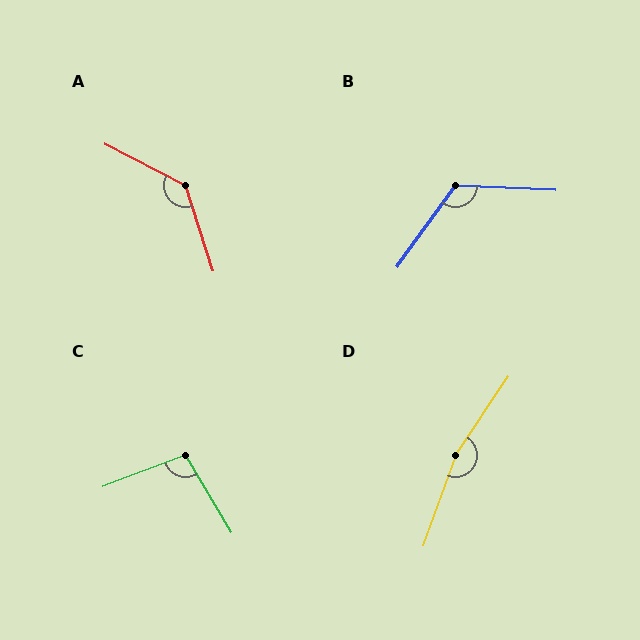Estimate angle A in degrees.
Approximately 135 degrees.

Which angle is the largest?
D, at approximately 166 degrees.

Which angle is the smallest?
C, at approximately 100 degrees.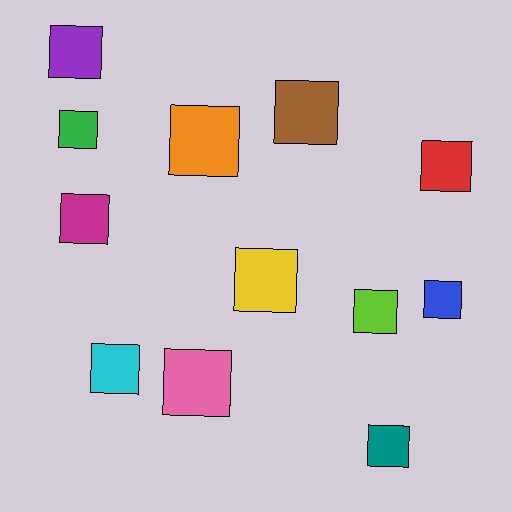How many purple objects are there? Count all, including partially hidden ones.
There is 1 purple object.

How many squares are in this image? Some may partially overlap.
There are 12 squares.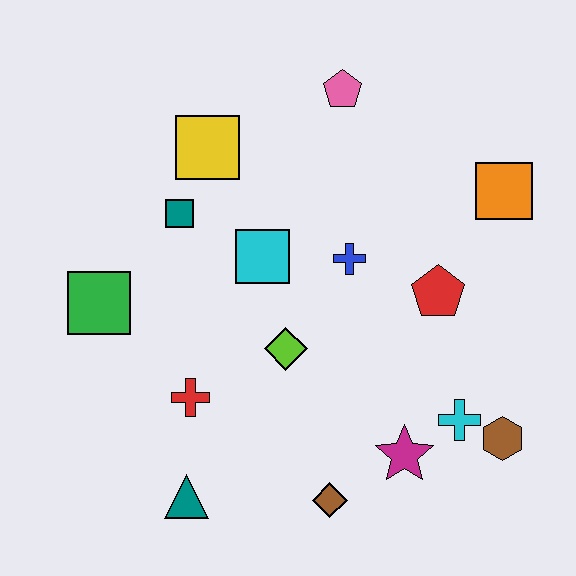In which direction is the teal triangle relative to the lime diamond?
The teal triangle is below the lime diamond.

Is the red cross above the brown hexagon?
Yes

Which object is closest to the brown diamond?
The magenta star is closest to the brown diamond.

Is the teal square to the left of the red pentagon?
Yes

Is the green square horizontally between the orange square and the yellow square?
No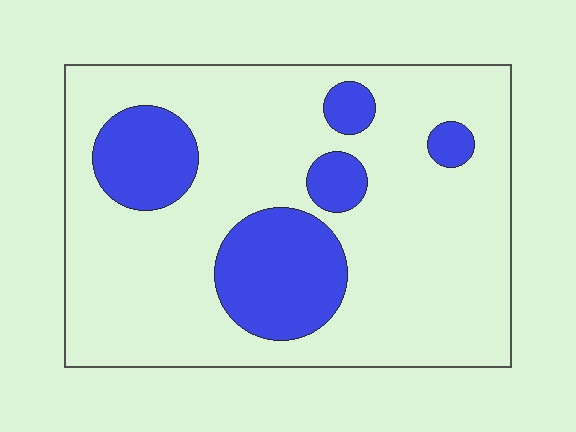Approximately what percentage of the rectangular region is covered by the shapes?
Approximately 20%.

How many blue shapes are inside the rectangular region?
5.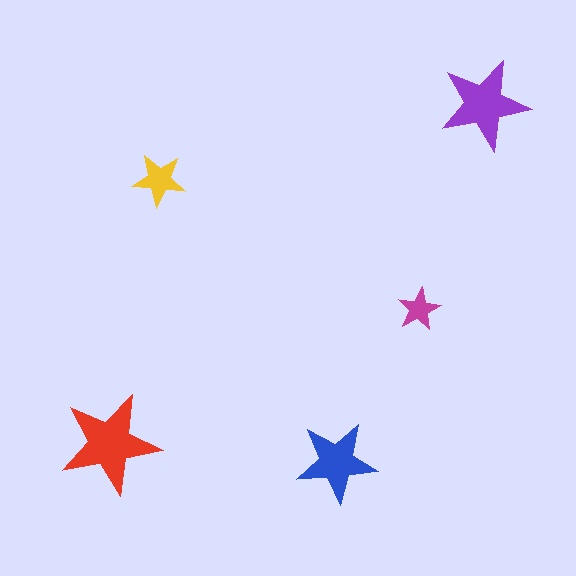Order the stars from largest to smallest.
the red one, the purple one, the blue one, the yellow one, the magenta one.